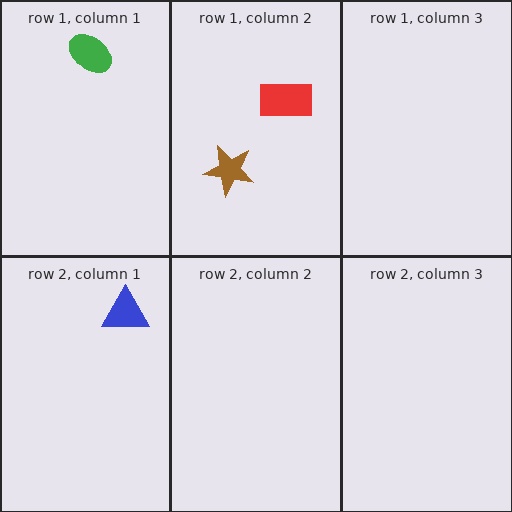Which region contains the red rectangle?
The row 1, column 2 region.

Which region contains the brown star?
The row 1, column 2 region.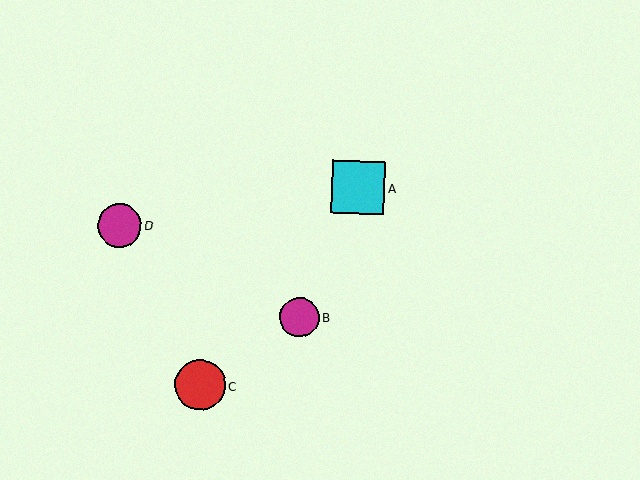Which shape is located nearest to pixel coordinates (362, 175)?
The cyan square (labeled A) at (358, 188) is nearest to that location.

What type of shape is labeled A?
Shape A is a cyan square.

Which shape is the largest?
The cyan square (labeled A) is the largest.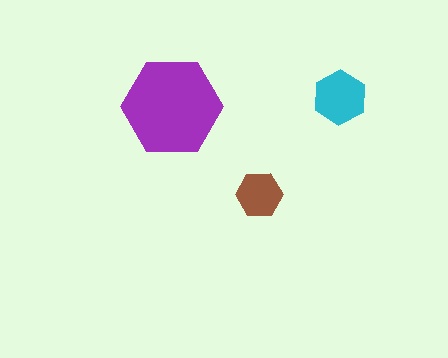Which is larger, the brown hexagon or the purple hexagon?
The purple one.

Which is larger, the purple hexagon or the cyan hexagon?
The purple one.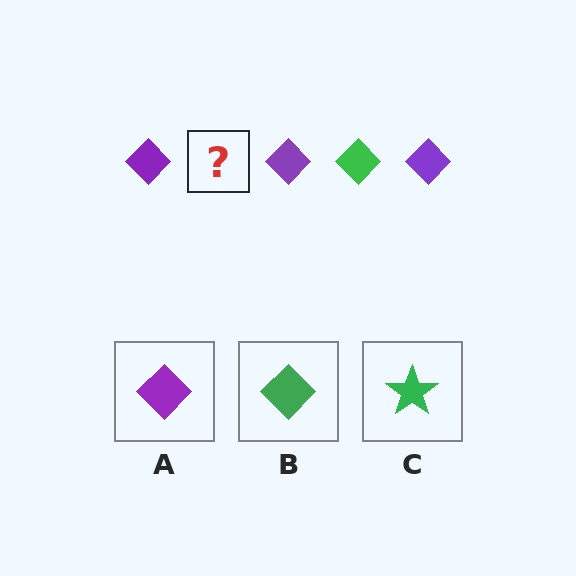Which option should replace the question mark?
Option B.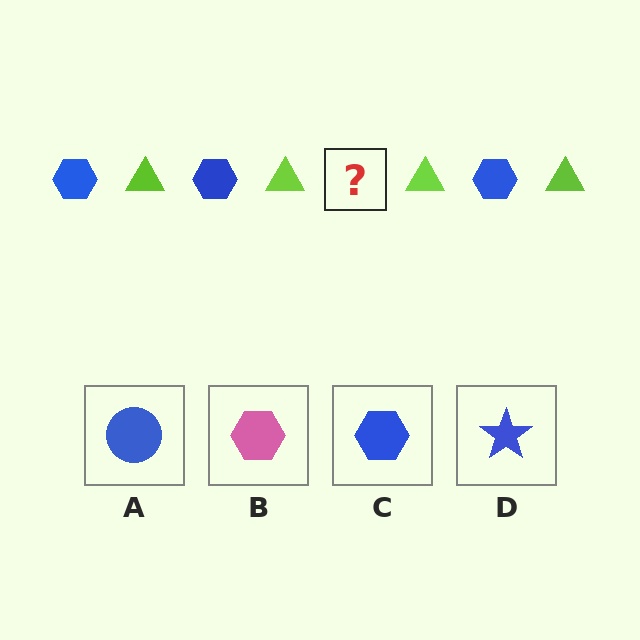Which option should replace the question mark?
Option C.